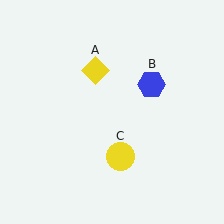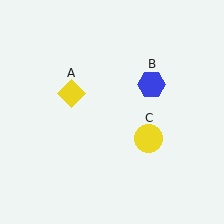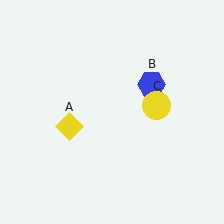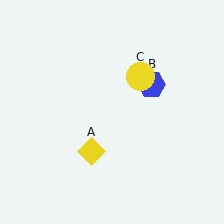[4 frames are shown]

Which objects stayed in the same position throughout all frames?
Blue hexagon (object B) remained stationary.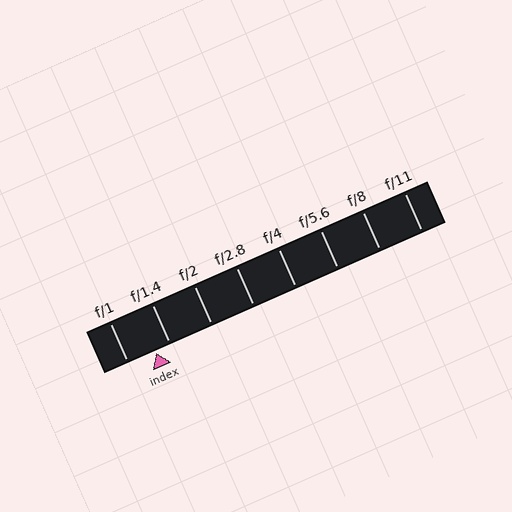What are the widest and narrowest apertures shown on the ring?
The widest aperture shown is f/1 and the narrowest is f/11.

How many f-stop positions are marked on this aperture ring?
There are 8 f-stop positions marked.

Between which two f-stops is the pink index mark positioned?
The index mark is between f/1 and f/1.4.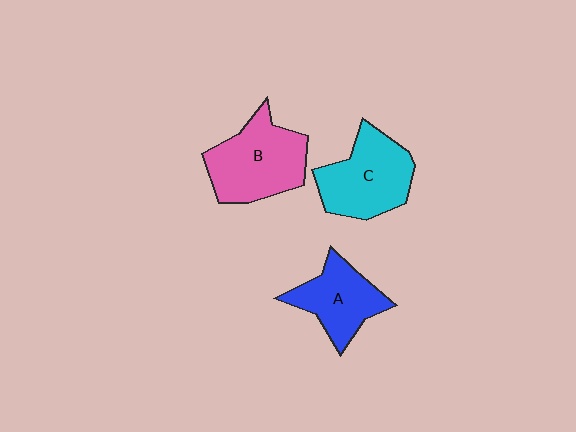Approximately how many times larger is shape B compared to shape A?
Approximately 1.3 times.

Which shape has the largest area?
Shape B (pink).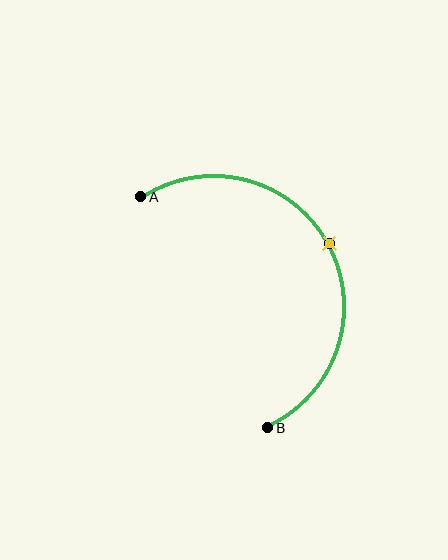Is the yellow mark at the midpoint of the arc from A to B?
Yes. The yellow mark lies on the arc at equal arc-length from both A and B — it is the arc midpoint.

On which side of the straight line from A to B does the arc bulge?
The arc bulges to the right of the straight line connecting A and B.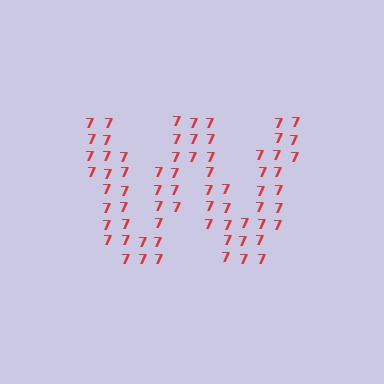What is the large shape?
The large shape is the letter W.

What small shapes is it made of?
It is made of small digit 7's.